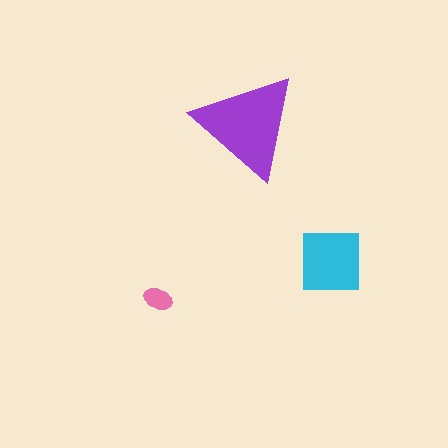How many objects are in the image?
There are 3 objects in the image.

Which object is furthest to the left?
The pink ellipse is leftmost.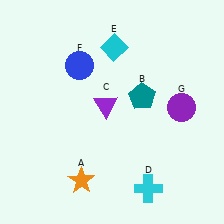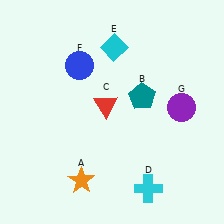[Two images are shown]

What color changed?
The triangle (C) changed from purple in Image 1 to red in Image 2.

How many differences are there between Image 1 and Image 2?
There is 1 difference between the two images.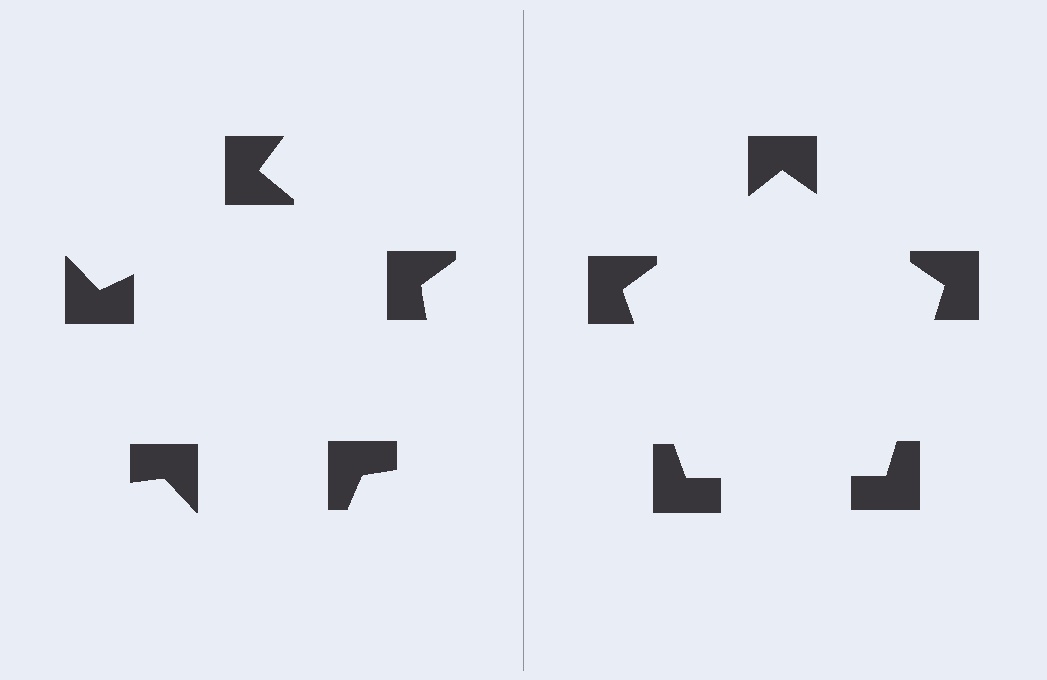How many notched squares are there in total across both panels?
10 — 5 on each side.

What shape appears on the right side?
An illusory pentagon.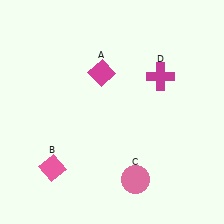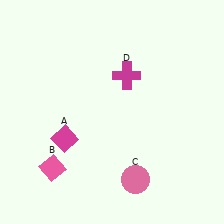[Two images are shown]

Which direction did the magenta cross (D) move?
The magenta cross (D) moved left.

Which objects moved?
The objects that moved are: the magenta diamond (A), the magenta cross (D).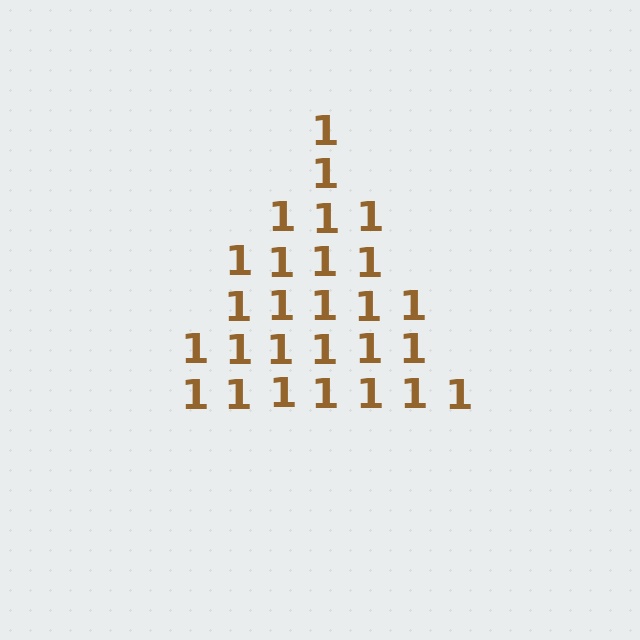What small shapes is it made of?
It is made of small digit 1's.